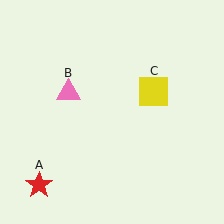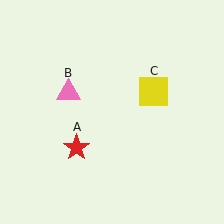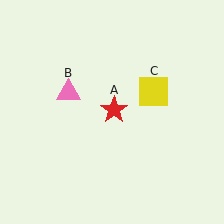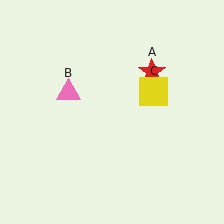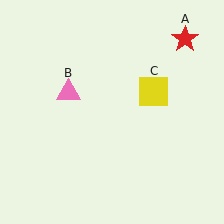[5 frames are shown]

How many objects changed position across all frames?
1 object changed position: red star (object A).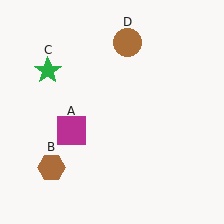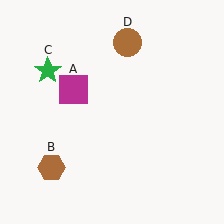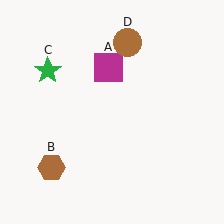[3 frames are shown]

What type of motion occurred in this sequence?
The magenta square (object A) rotated clockwise around the center of the scene.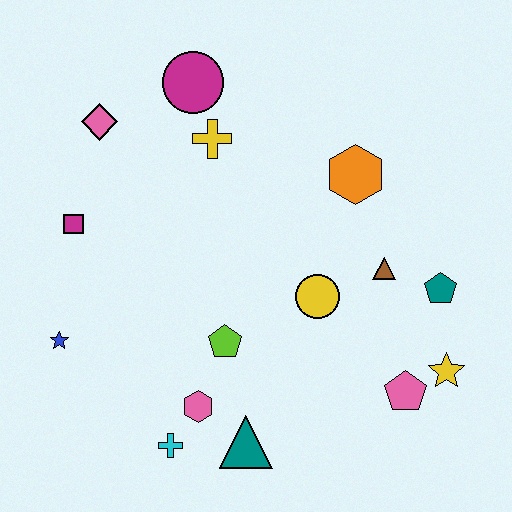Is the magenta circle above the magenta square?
Yes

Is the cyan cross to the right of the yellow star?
No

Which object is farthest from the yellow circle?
The pink diamond is farthest from the yellow circle.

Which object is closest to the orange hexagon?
The brown triangle is closest to the orange hexagon.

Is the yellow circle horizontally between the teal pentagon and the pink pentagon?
No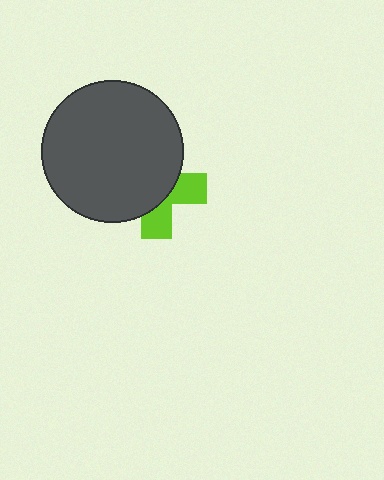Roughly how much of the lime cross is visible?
A small part of it is visible (roughly 38%).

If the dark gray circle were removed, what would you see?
You would see the complete lime cross.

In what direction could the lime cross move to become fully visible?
The lime cross could move toward the lower-right. That would shift it out from behind the dark gray circle entirely.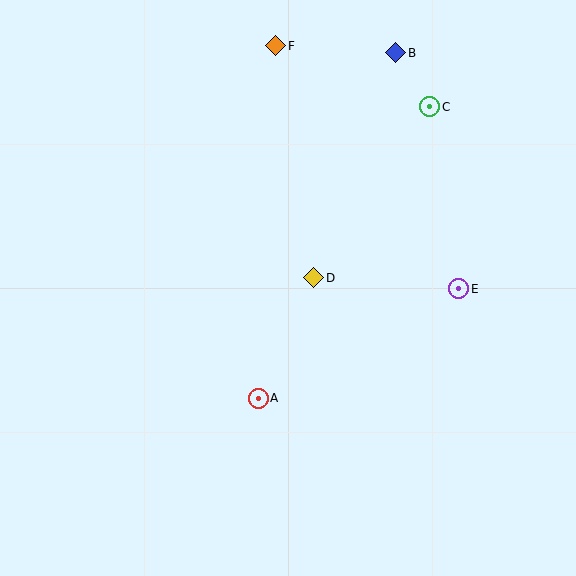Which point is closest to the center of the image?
Point D at (314, 278) is closest to the center.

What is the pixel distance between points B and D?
The distance between B and D is 240 pixels.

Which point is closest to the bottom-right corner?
Point E is closest to the bottom-right corner.